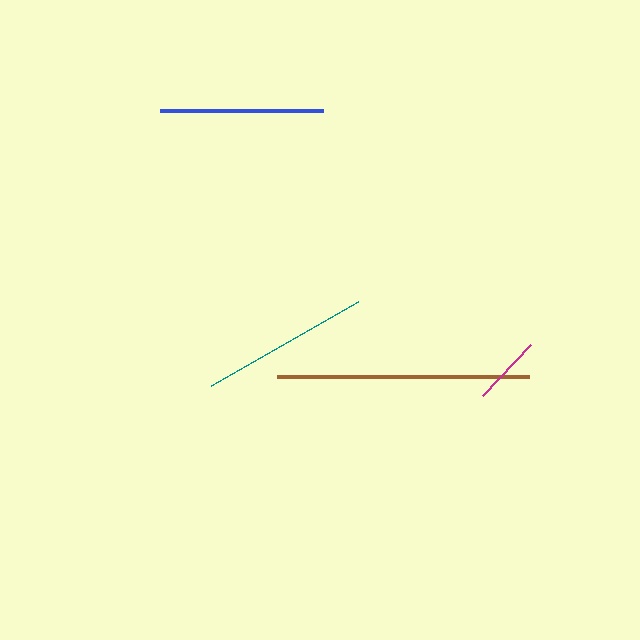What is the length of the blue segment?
The blue segment is approximately 163 pixels long.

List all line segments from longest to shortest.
From longest to shortest: brown, teal, blue, magenta.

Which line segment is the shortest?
The magenta line is the shortest at approximately 70 pixels.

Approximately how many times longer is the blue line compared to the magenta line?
The blue line is approximately 2.3 times the length of the magenta line.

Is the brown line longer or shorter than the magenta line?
The brown line is longer than the magenta line.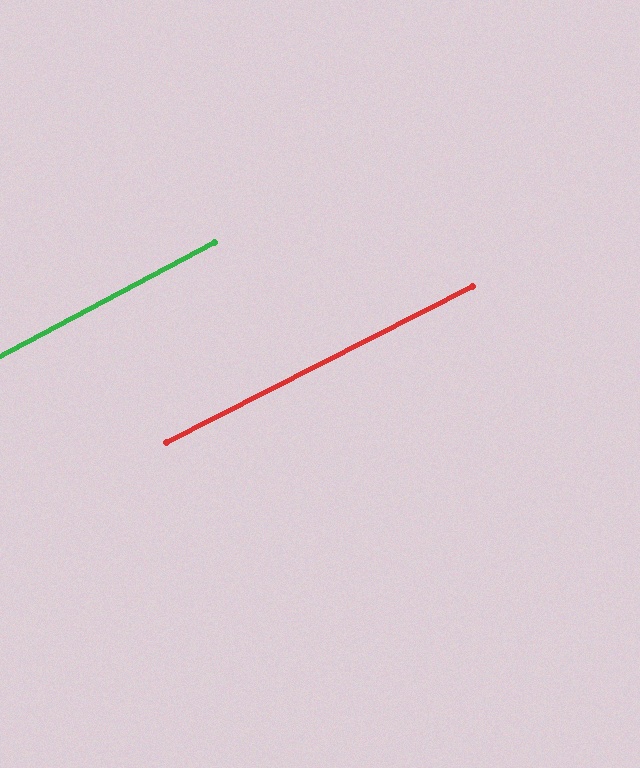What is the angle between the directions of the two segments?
Approximately 1 degree.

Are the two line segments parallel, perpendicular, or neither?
Parallel — their directions differ by only 0.8°.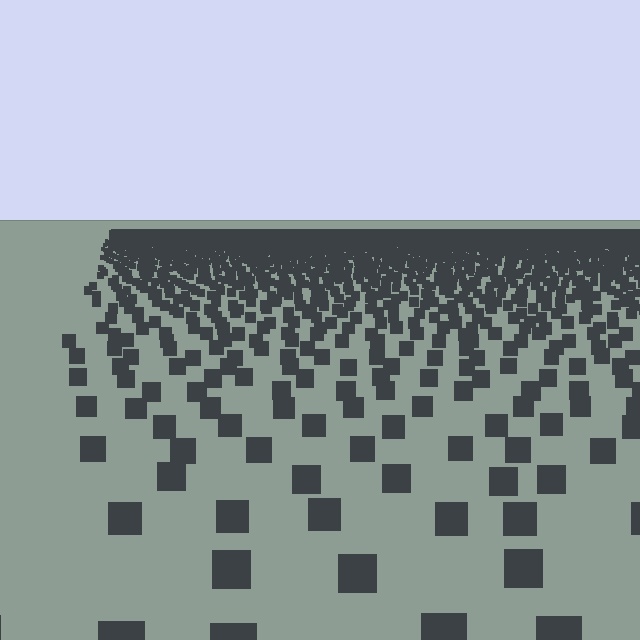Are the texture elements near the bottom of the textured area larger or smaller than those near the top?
Larger. Near the bottom, elements are closer to the viewer and appear at a bigger on-screen size.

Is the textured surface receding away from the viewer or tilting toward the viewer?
The surface is receding away from the viewer. Texture elements get smaller and denser toward the top.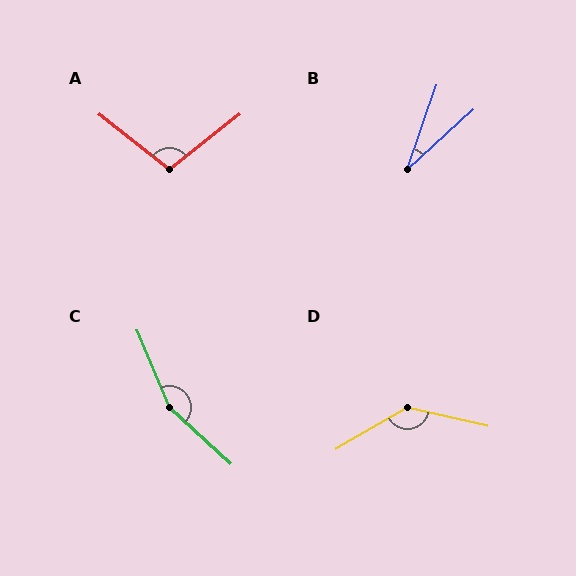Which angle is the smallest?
B, at approximately 28 degrees.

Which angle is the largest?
C, at approximately 156 degrees.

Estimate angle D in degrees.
Approximately 137 degrees.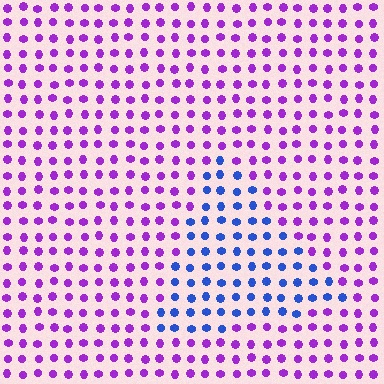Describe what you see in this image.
The image is filled with small purple elements in a uniform arrangement. A triangle-shaped region is visible where the elements are tinted to a slightly different hue, forming a subtle color boundary.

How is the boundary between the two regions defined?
The boundary is defined purely by a slight shift in hue (about 58 degrees). Spacing, size, and orientation are identical on both sides.